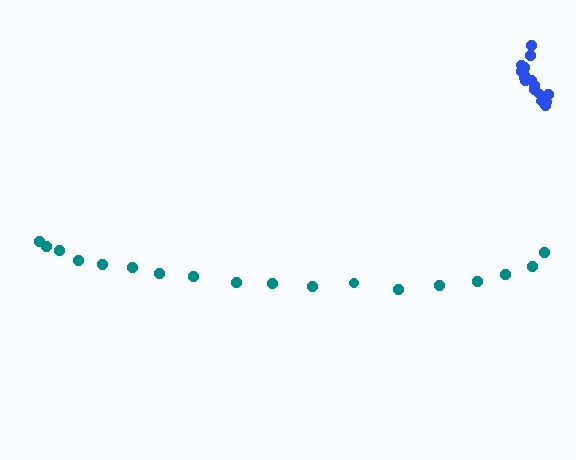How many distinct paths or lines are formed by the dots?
There are 2 distinct paths.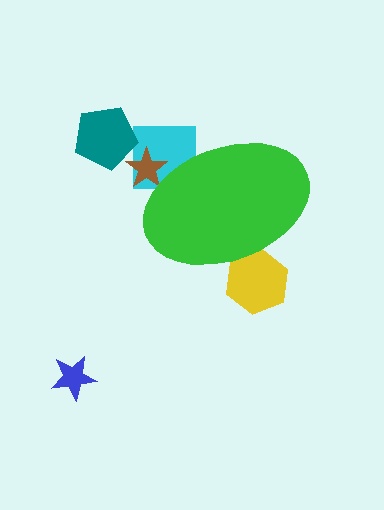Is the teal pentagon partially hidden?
No, the teal pentagon is fully visible.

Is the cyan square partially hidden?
Yes, the cyan square is partially hidden behind the green ellipse.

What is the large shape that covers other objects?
A green ellipse.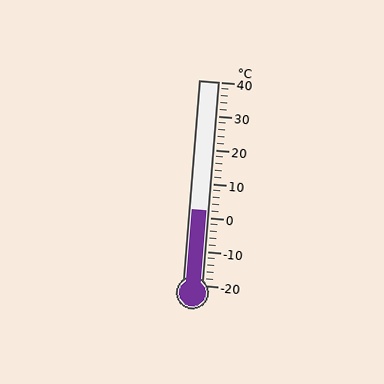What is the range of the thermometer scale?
The thermometer scale ranges from -20°C to 40°C.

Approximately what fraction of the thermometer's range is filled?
The thermometer is filled to approximately 35% of its range.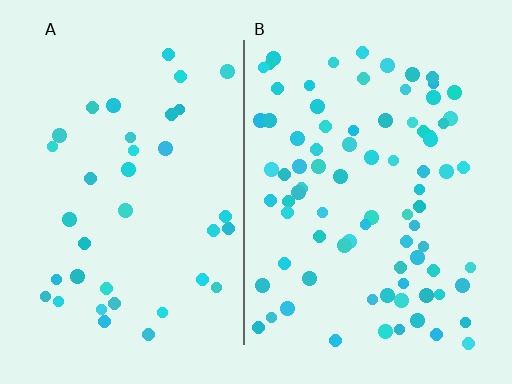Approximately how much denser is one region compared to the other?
Approximately 2.3× — region B over region A.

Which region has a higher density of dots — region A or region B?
B (the right).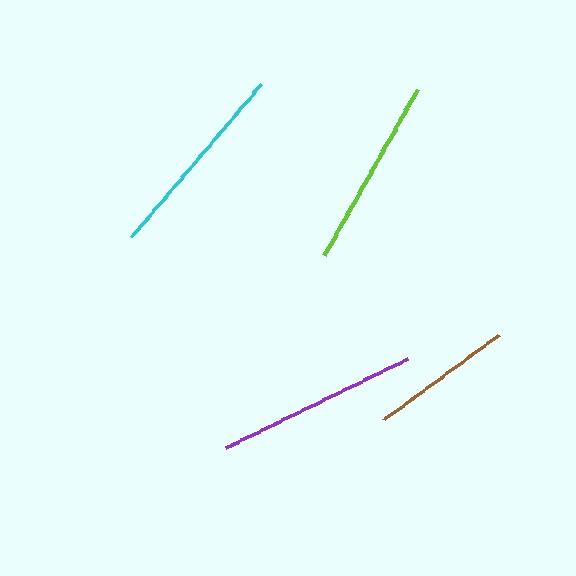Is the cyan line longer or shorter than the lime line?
The cyan line is longer than the lime line.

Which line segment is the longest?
The purple line is the longest at approximately 202 pixels.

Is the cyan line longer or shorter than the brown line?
The cyan line is longer than the brown line.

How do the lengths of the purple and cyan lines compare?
The purple and cyan lines are approximately the same length.